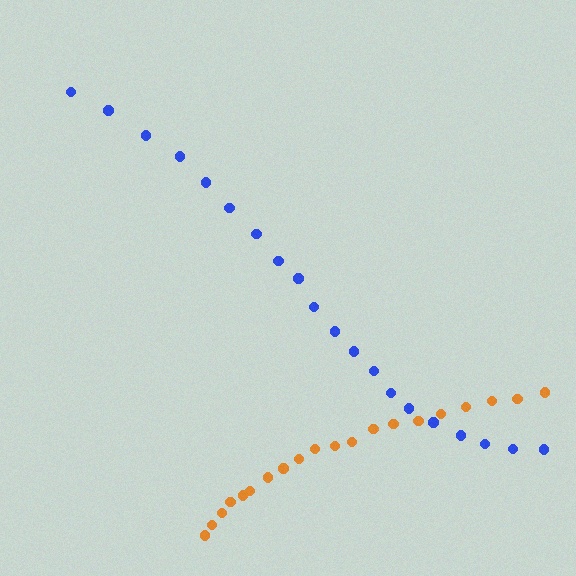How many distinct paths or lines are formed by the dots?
There are 2 distinct paths.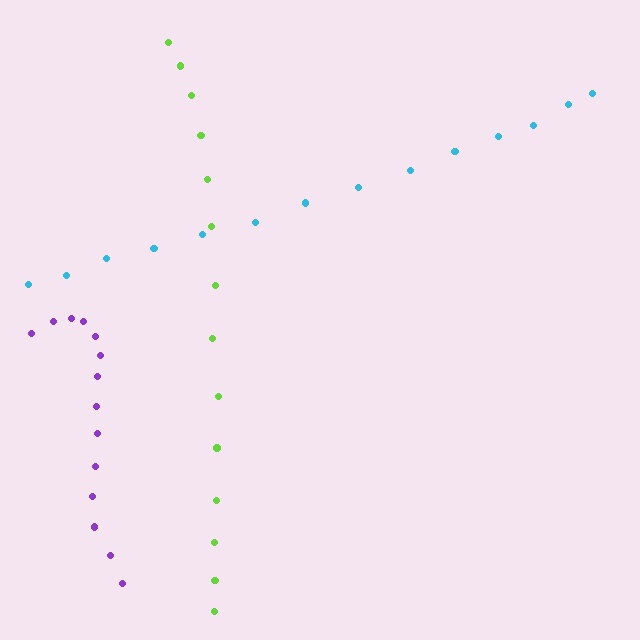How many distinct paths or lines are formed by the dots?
There are 3 distinct paths.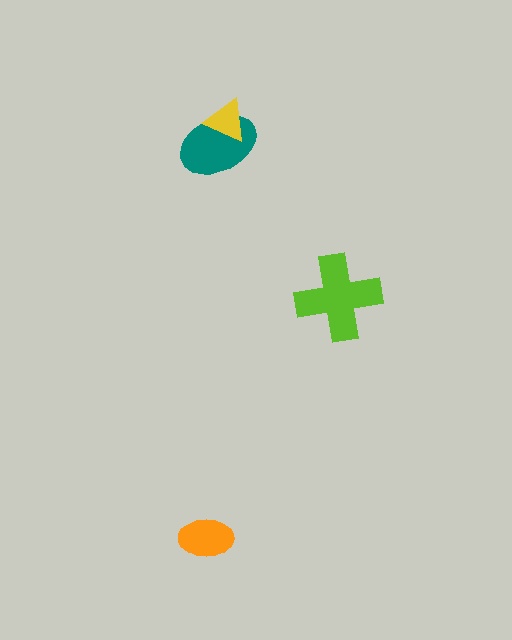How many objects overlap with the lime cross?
0 objects overlap with the lime cross.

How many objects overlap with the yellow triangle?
1 object overlaps with the yellow triangle.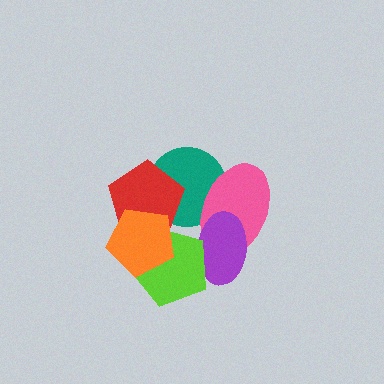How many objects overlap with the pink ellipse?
2 objects overlap with the pink ellipse.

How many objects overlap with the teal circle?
2 objects overlap with the teal circle.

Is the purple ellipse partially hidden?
Yes, it is partially covered by another shape.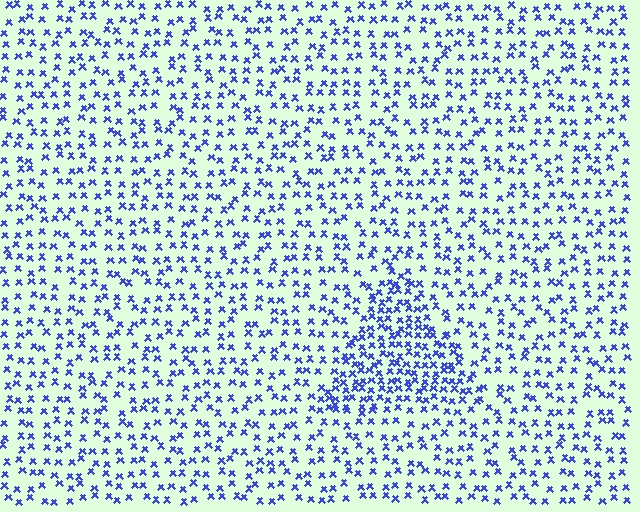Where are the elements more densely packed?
The elements are more densely packed inside the triangle boundary.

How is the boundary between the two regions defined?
The boundary is defined by a change in element density (approximately 2.0x ratio). All elements are the same color, size, and shape.